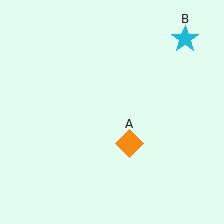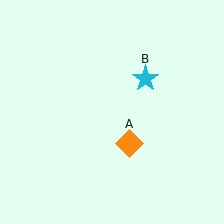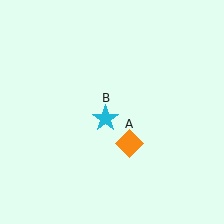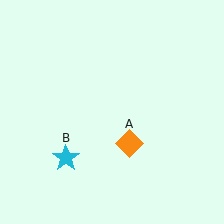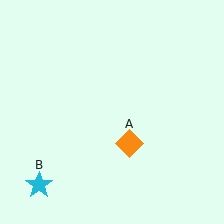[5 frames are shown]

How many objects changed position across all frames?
1 object changed position: cyan star (object B).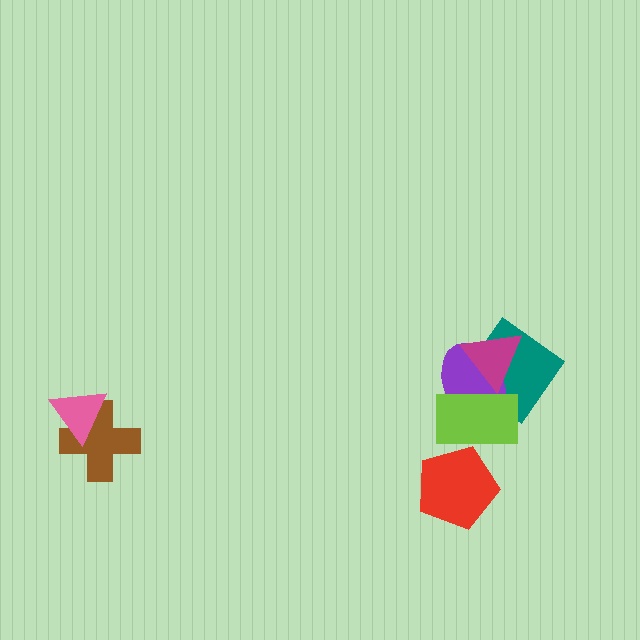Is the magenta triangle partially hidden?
Yes, it is partially covered by another shape.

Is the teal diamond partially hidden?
Yes, it is partially covered by another shape.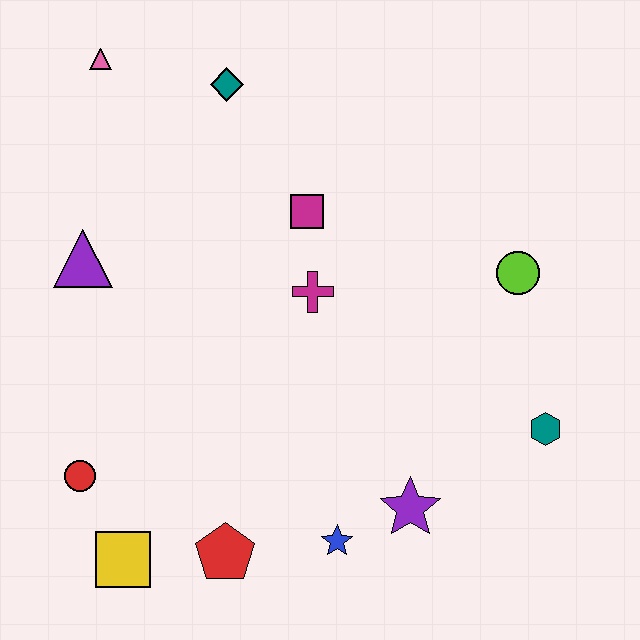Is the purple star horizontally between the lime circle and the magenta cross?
Yes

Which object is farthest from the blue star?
The pink triangle is farthest from the blue star.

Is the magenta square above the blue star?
Yes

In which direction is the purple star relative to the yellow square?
The purple star is to the right of the yellow square.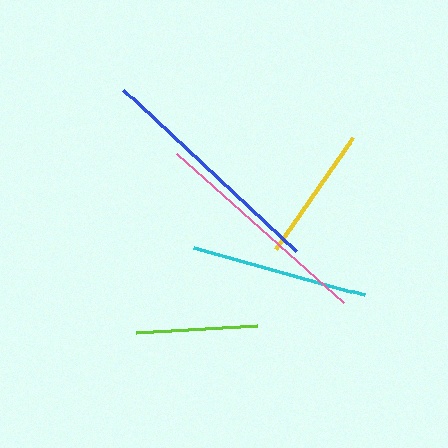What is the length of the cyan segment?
The cyan segment is approximately 178 pixels long.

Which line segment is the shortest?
The lime line is the shortest at approximately 122 pixels.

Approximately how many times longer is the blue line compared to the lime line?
The blue line is approximately 1.9 times the length of the lime line.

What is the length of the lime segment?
The lime segment is approximately 122 pixels long.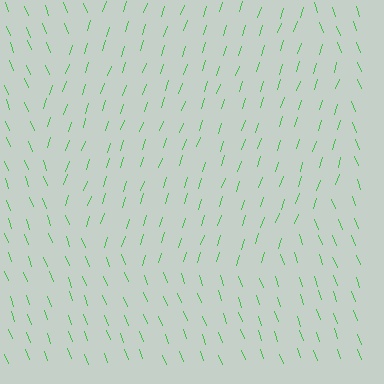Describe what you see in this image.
The image is filled with small green line segments. A circle region in the image has lines oriented differently from the surrounding lines, creating a visible texture boundary.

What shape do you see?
I see a circle.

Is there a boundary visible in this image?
Yes, there is a texture boundary formed by a change in line orientation.